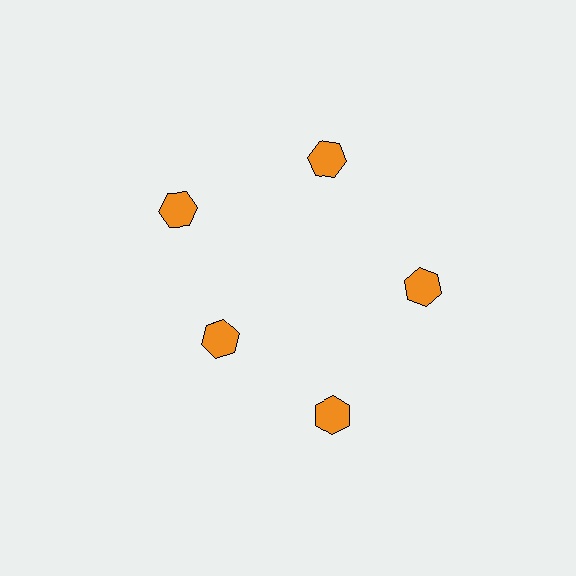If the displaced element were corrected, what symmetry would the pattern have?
It would have 5-fold rotational symmetry — the pattern would map onto itself every 72 degrees.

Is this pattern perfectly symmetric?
No. The 5 orange hexagons are arranged in a ring, but one element near the 8 o'clock position is pulled inward toward the center, breaking the 5-fold rotational symmetry.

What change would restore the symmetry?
The symmetry would be restored by moving it outward, back onto the ring so that all 5 hexagons sit at equal angles and equal distance from the center.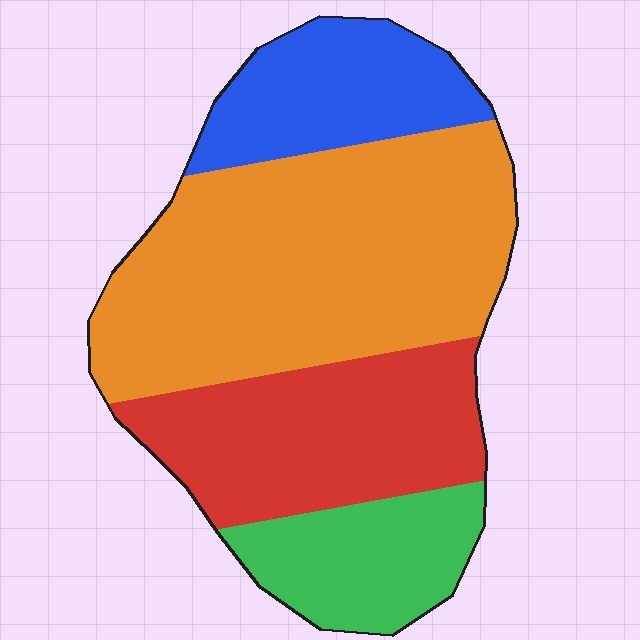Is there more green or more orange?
Orange.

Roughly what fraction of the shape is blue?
Blue takes up about one sixth (1/6) of the shape.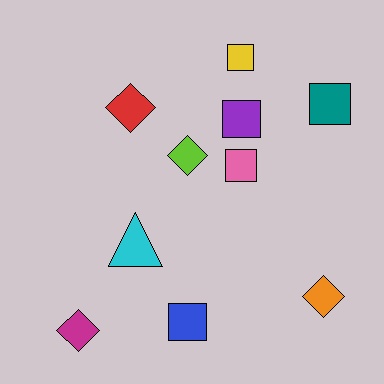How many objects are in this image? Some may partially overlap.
There are 10 objects.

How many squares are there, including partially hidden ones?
There are 5 squares.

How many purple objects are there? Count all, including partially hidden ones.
There is 1 purple object.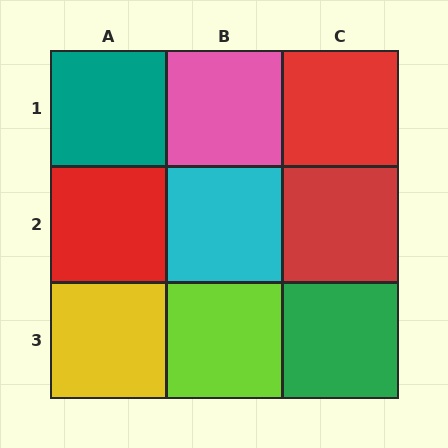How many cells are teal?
1 cell is teal.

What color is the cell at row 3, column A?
Yellow.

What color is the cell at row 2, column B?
Cyan.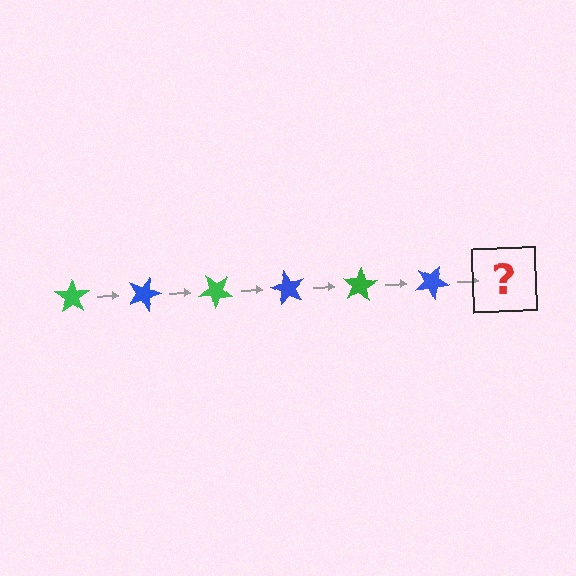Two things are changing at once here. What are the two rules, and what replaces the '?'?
The two rules are that it rotates 20 degrees each step and the color cycles through green and blue. The '?' should be a green star, rotated 120 degrees from the start.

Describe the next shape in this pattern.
It should be a green star, rotated 120 degrees from the start.